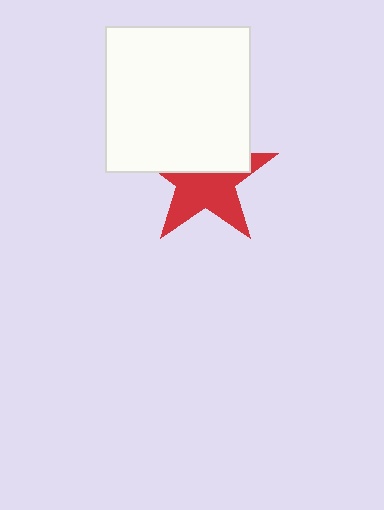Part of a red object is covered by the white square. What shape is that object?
It is a star.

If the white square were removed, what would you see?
You would see the complete red star.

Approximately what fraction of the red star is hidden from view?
Roughly 45% of the red star is hidden behind the white square.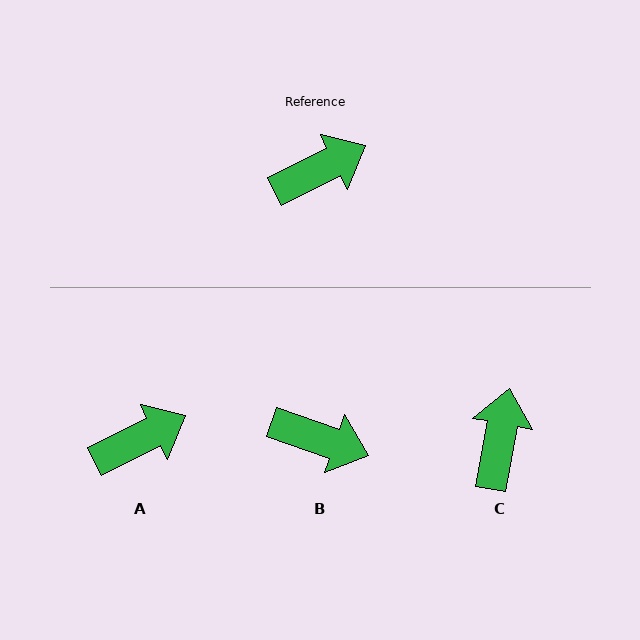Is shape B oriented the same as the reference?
No, it is off by about 45 degrees.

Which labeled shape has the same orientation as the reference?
A.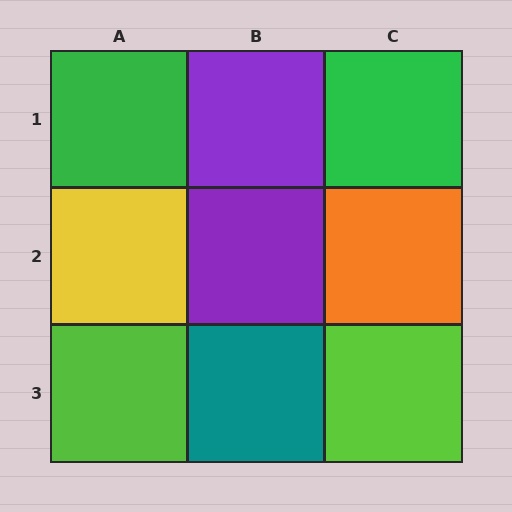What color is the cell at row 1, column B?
Purple.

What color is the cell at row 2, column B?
Purple.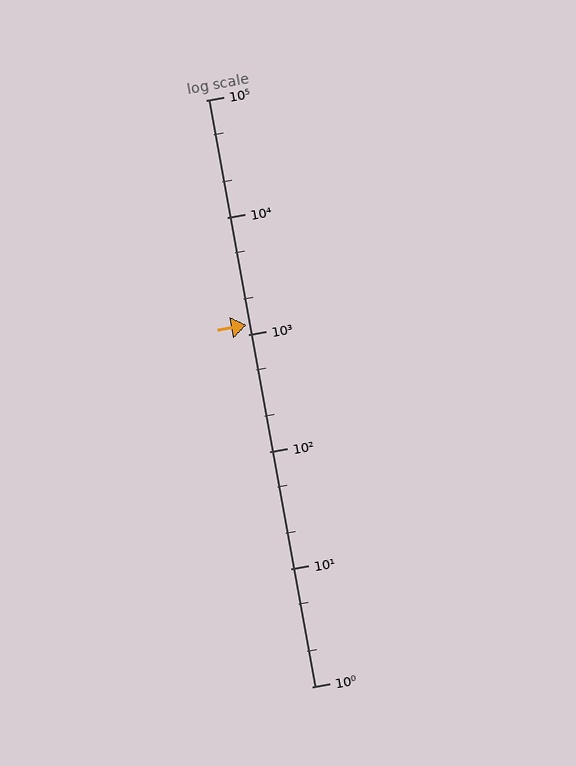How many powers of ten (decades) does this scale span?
The scale spans 5 decades, from 1 to 100000.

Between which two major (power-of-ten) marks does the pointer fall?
The pointer is between 1000 and 10000.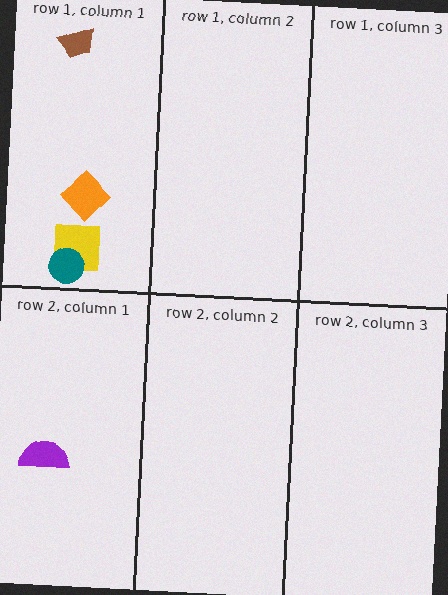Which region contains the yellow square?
The row 1, column 1 region.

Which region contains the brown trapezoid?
The row 1, column 1 region.